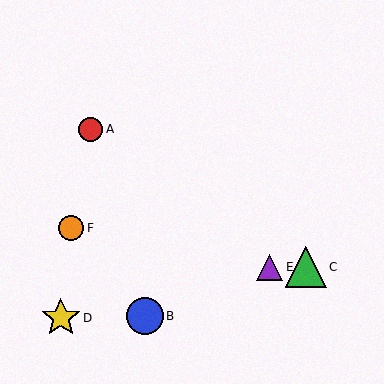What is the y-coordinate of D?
Object D is at y≈318.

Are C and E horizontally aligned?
Yes, both are at y≈267.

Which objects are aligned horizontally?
Objects C, E are aligned horizontally.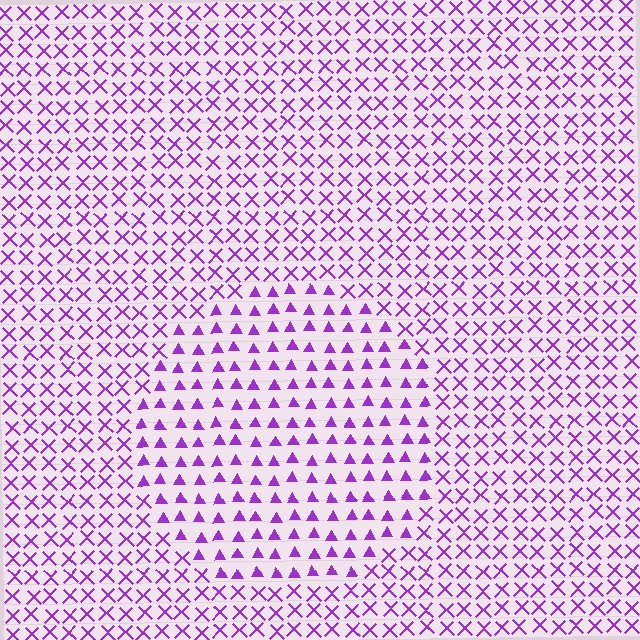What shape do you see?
I see a circle.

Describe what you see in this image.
The image is filled with small purple elements arranged in a uniform grid. A circle-shaped region contains triangles, while the surrounding area contains X marks. The boundary is defined purely by the change in element shape.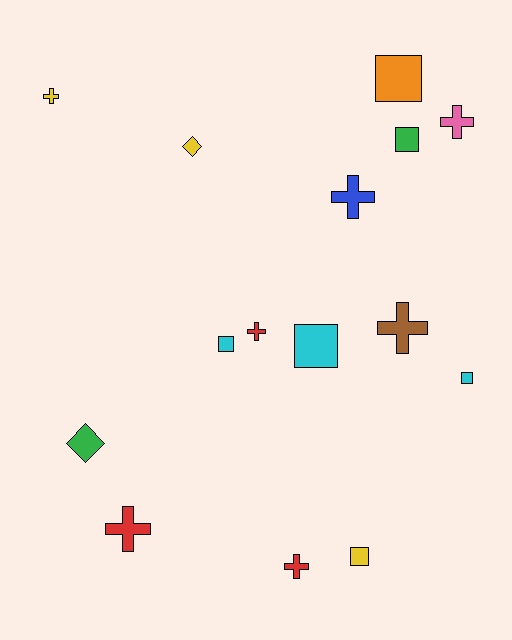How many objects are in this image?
There are 15 objects.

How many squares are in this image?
There are 6 squares.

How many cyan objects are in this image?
There are 3 cyan objects.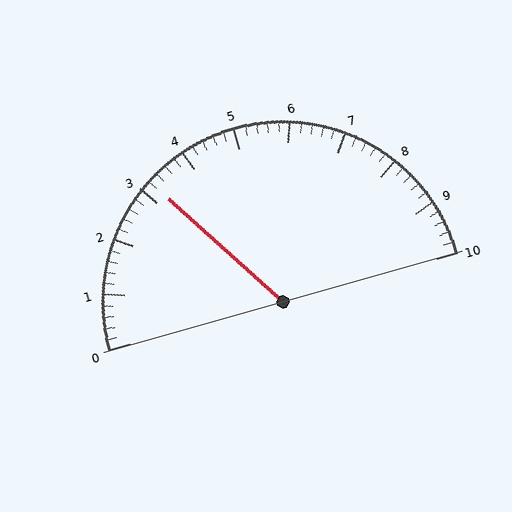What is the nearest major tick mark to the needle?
The nearest major tick mark is 3.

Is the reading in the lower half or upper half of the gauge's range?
The reading is in the lower half of the range (0 to 10).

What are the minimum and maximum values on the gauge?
The gauge ranges from 0 to 10.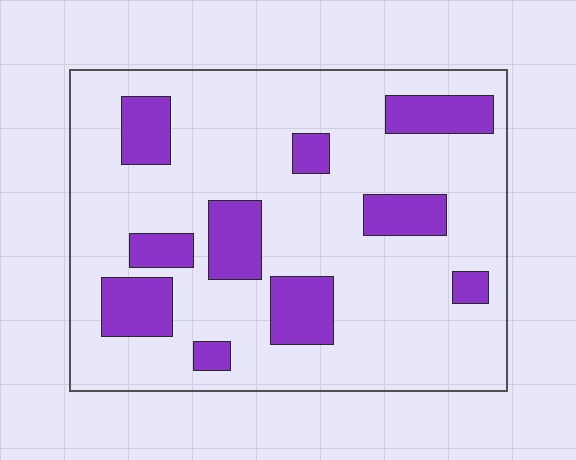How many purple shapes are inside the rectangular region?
10.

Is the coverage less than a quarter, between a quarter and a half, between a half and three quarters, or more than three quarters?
Less than a quarter.